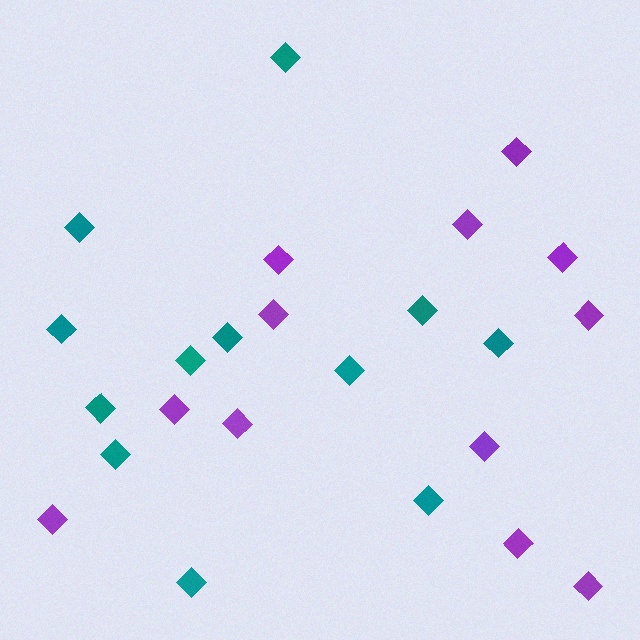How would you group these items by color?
There are 2 groups: one group of purple diamonds (12) and one group of teal diamonds (12).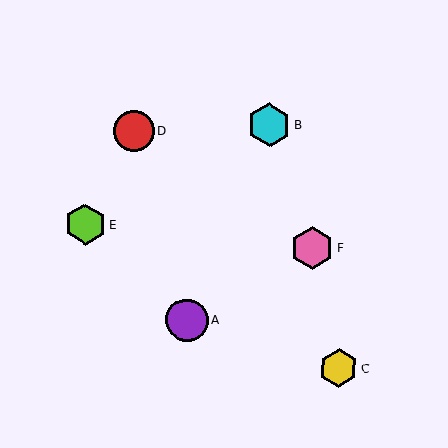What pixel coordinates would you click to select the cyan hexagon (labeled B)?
Click at (269, 125) to select the cyan hexagon B.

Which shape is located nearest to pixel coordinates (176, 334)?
The purple circle (labeled A) at (187, 320) is nearest to that location.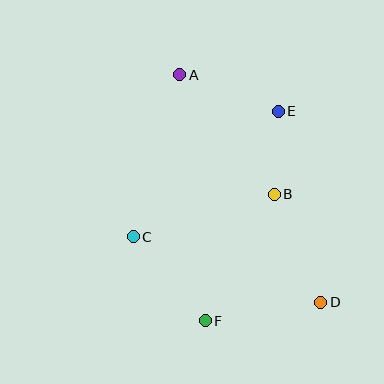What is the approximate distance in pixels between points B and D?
The distance between B and D is approximately 118 pixels.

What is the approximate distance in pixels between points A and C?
The distance between A and C is approximately 168 pixels.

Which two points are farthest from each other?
Points A and D are farthest from each other.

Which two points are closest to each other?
Points B and E are closest to each other.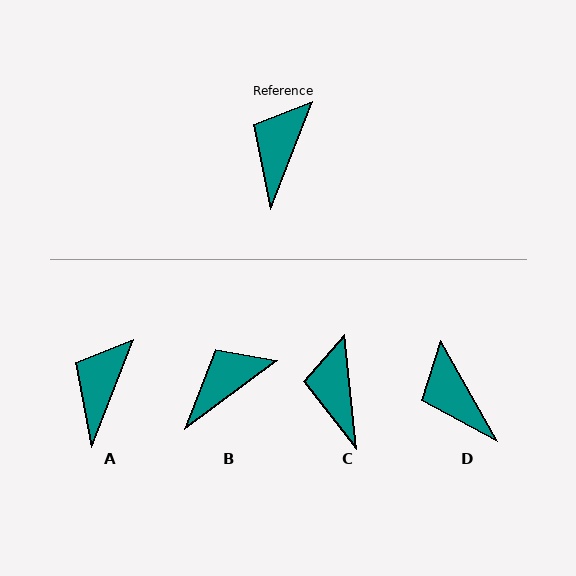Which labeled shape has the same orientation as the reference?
A.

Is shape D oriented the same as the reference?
No, it is off by about 51 degrees.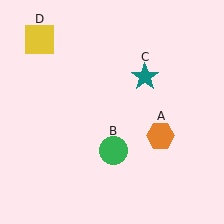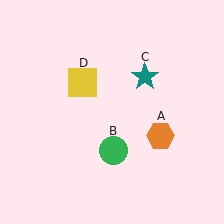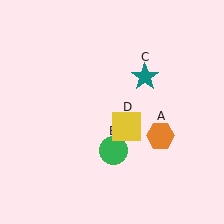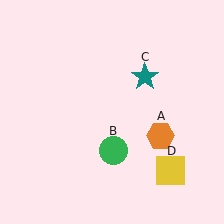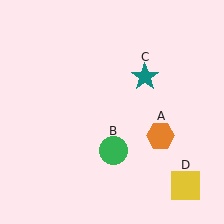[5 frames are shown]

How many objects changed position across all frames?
1 object changed position: yellow square (object D).